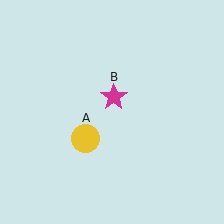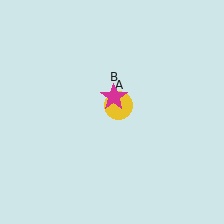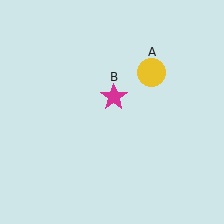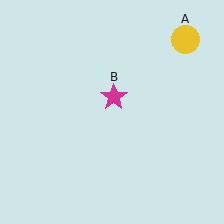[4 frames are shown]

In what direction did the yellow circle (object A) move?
The yellow circle (object A) moved up and to the right.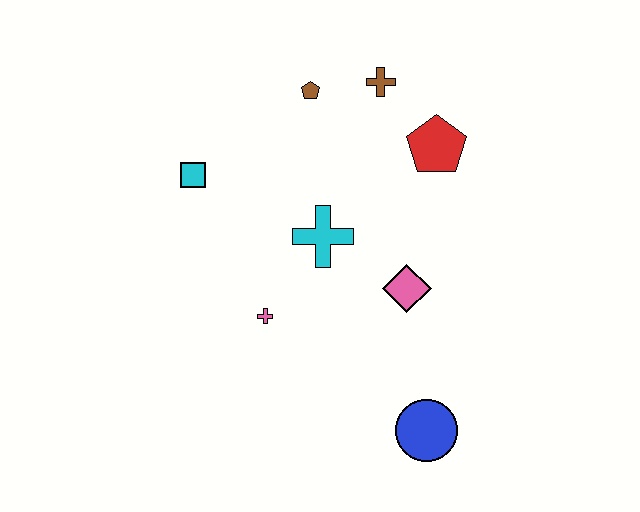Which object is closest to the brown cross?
The brown pentagon is closest to the brown cross.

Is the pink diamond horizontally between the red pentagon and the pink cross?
Yes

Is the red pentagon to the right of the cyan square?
Yes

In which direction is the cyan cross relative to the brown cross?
The cyan cross is below the brown cross.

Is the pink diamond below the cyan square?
Yes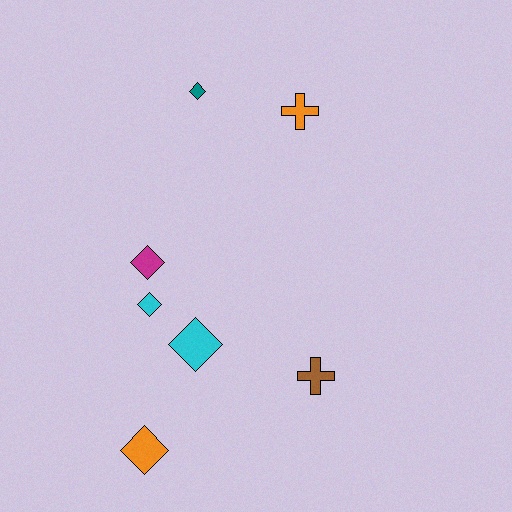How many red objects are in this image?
There are no red objects.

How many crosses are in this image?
There are 2 crosses.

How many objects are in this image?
There are 7 objects.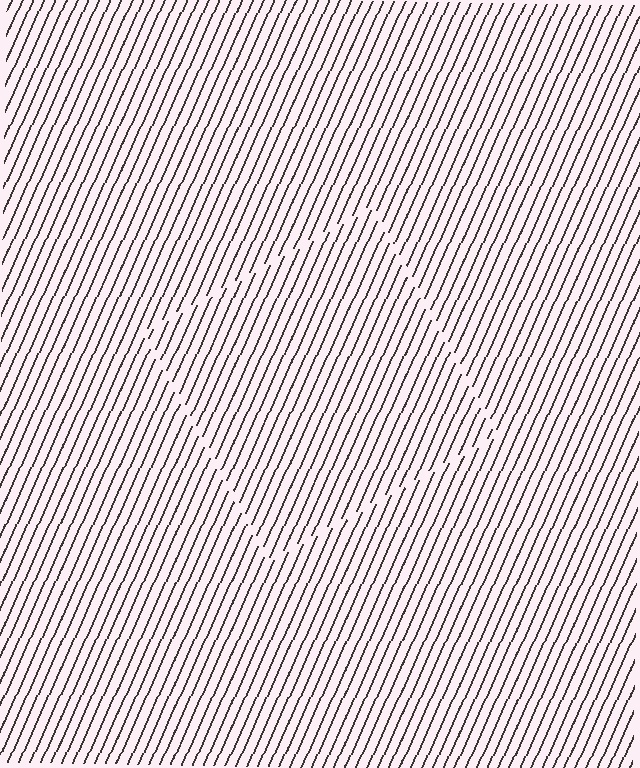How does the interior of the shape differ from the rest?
The interior of the shape contains the same grating, shifted by half a period — the contour is defined by the phase discontinuity where line-ends from the inner and outer gratings abut.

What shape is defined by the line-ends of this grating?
An illusory square. The interior of the shape contains the same grating, shifted by half a period — the contour is defined by the phase discontinuity where line-ends from the inner and outer gratings abut.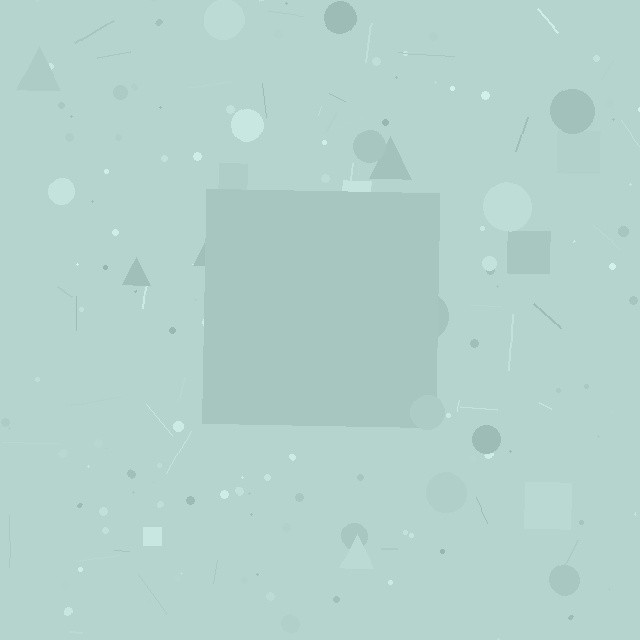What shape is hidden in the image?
A square is hidden in the image.